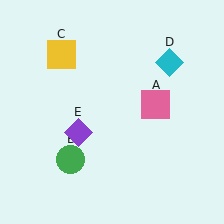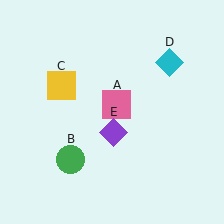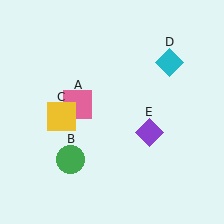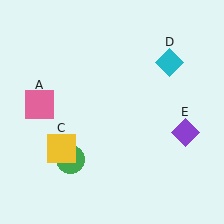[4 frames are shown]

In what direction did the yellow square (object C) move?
The yellow square (object C) moved down.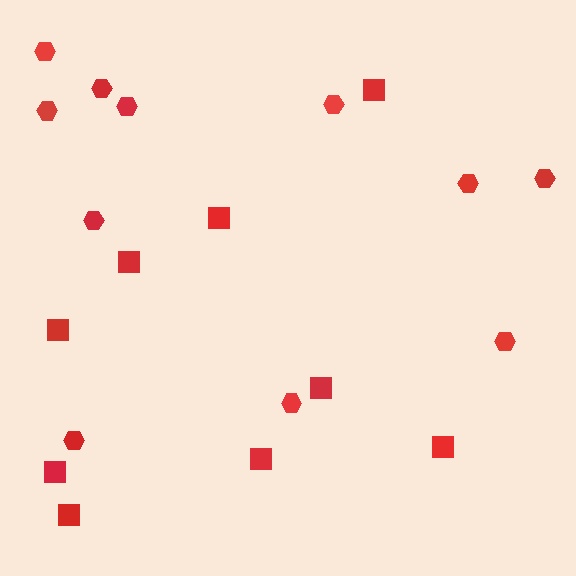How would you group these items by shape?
There are 2 groups: one group of squares (9) and one group of hexagons (11).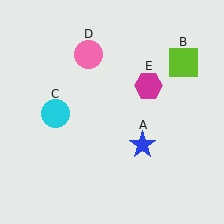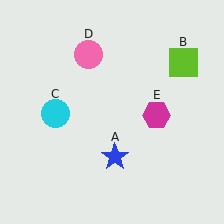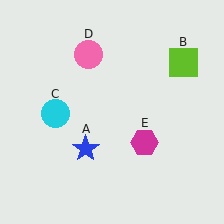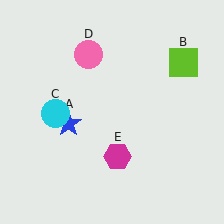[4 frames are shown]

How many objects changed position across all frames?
2 objects changed position: blue star (object A), magenta hexagon (object E).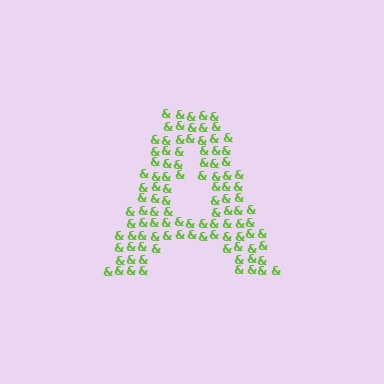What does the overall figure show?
The overall figure shows the letter A.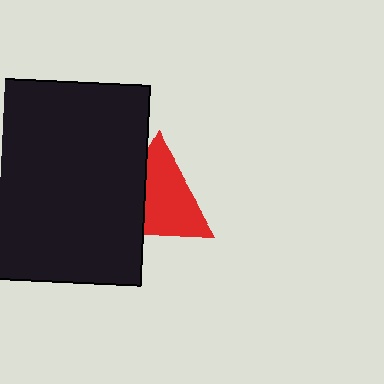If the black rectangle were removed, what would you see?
You would see the complete red triangle.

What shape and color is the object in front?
The object in front is a black rectangle.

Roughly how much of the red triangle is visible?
Most of it is visible (roughly 67%).